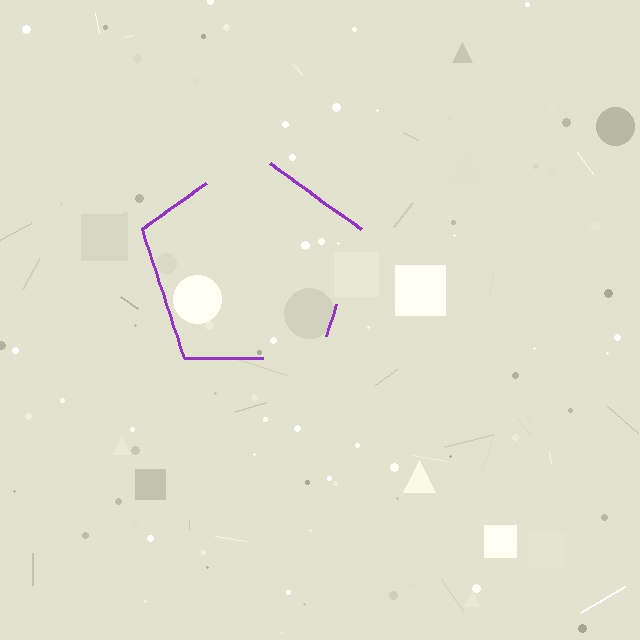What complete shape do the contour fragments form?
The contour fragments form a pentagon.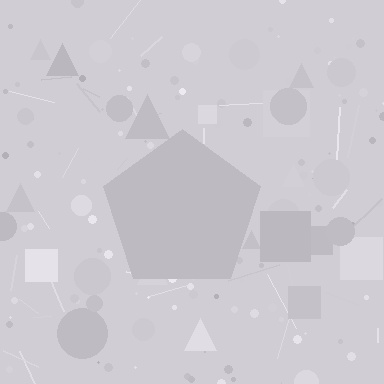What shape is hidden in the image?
A pentagon is hidden in the image.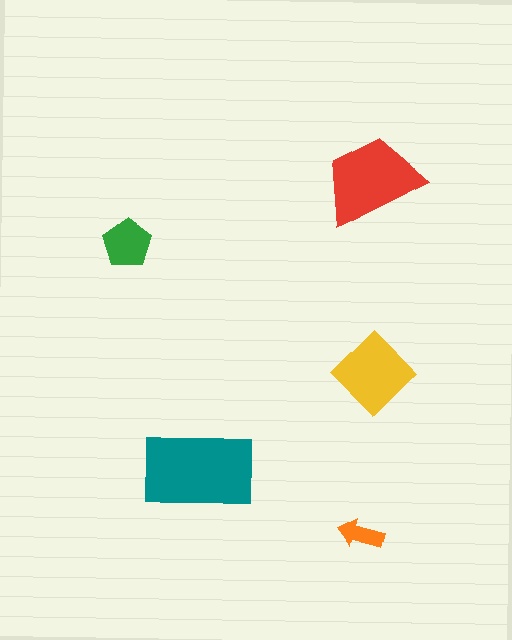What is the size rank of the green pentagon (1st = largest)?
4th.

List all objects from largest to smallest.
The teal rectangle, the red trapezoid, the yellow diamond, the green pentagon, the orange arrow.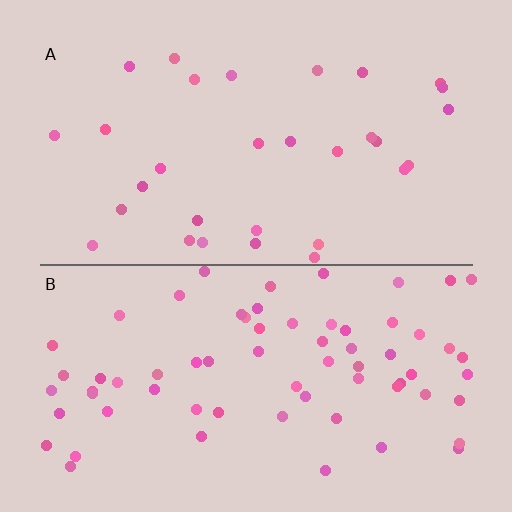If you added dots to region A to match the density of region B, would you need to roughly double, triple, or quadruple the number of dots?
Approximately double.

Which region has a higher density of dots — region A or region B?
B (the bottom).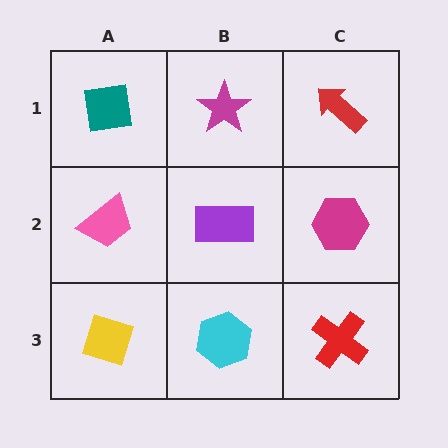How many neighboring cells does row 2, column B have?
4.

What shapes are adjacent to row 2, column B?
A magenta star (row 1, column B), a cyan hexagon (row 3, column B), a pink trapezoid (row 2, column A), a magenta hexagon (row 2, column C).